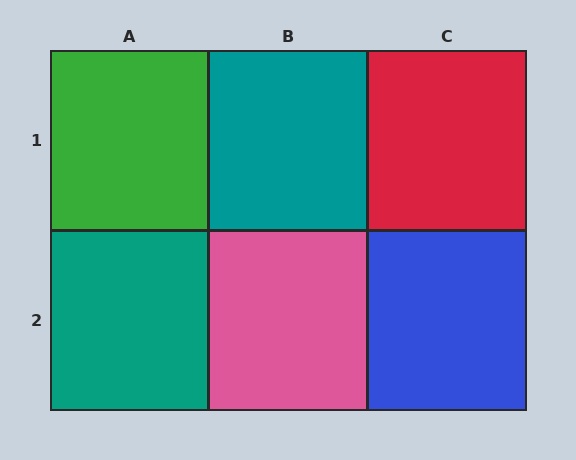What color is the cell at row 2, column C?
Blue.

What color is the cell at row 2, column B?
Pink.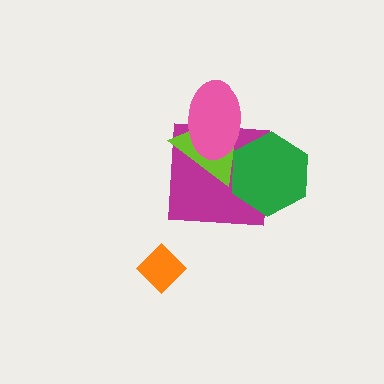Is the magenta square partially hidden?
Yes, it is partially covered by another shape.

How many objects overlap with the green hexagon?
2 objects overlap with the green hexagon.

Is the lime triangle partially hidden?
Yes, it is partially covered by another shape.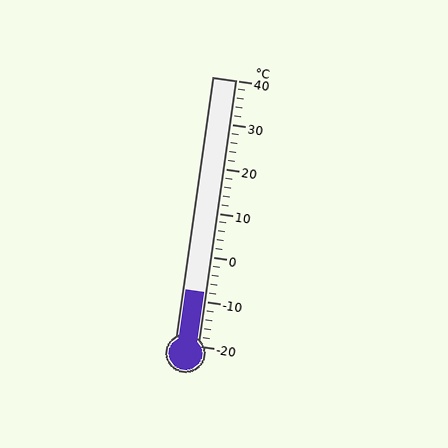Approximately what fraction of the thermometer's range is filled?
The thermometer is filled to approximately 20% of its range.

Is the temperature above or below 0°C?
The temperature is below 0°C.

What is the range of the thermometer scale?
The thermometer scale ranges from -20°C to 40°C.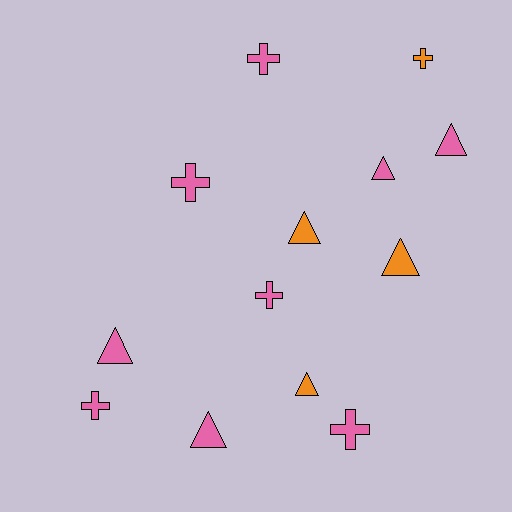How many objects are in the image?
There are 13 objects.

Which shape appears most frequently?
Triangle, with 7 objects.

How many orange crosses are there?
There is 1 orange cross.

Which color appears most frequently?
Pink, with 9 objects.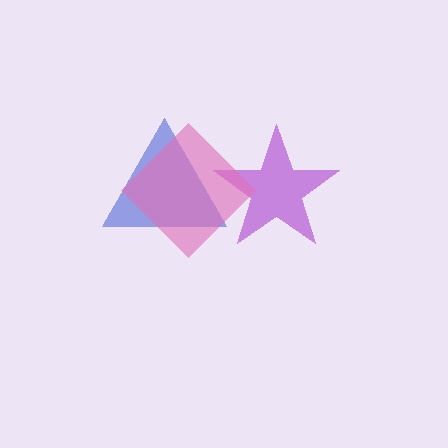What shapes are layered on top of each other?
The layered shapes are: a blue triangle, a purple star, a pink diamond.